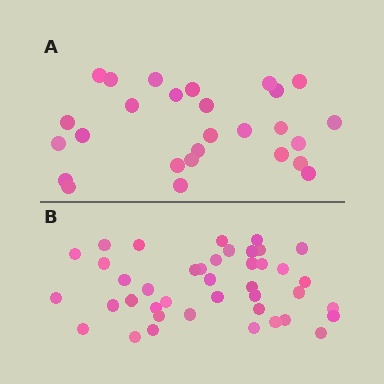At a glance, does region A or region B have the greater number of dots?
Region B (the bottom region) has more dots.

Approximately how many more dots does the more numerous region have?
Region B has approximately 15 more dots than region A.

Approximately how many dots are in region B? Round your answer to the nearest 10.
About 40 dots. (The exact count is 41, which rounds to 40.)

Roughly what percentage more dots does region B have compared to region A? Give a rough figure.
About 50% more.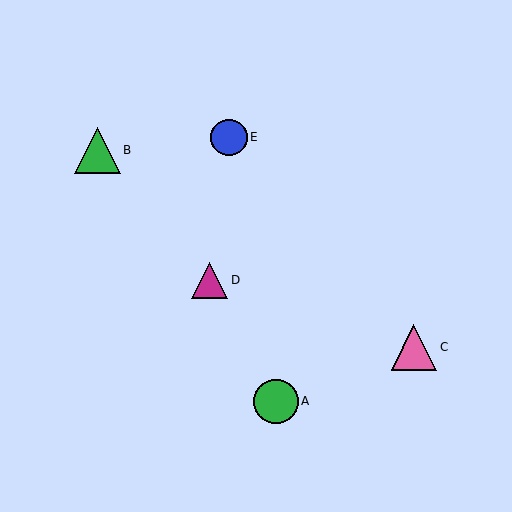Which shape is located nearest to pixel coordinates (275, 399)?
The green circle (labeled A) at (276, 401) is nearest to that location.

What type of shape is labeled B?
Shape B is a green triangle.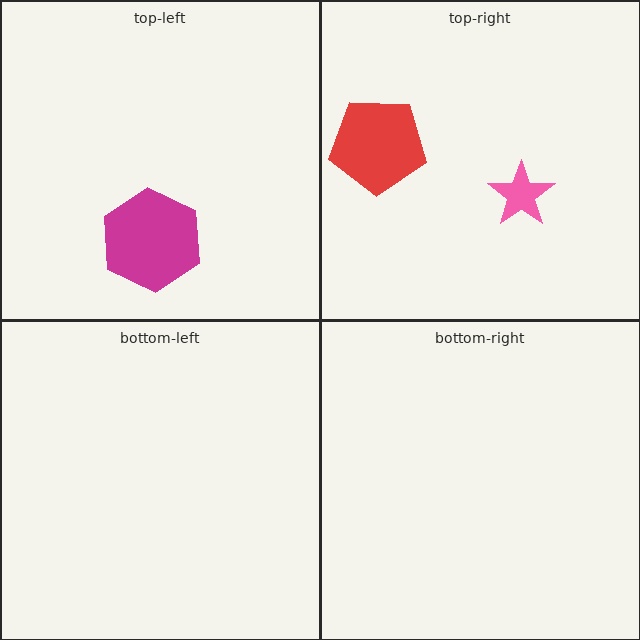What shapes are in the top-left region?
The magenta hexagon.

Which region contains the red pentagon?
The top-right region.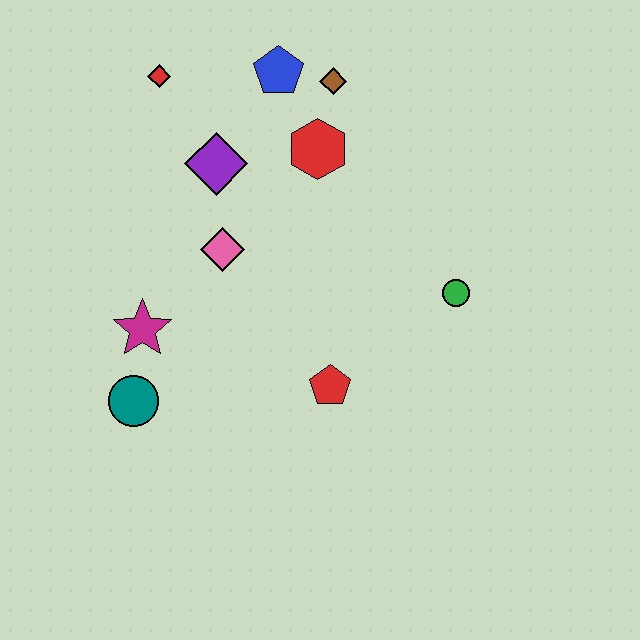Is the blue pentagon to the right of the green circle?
No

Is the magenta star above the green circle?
No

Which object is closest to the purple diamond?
The pink diamond is closest to the purple diamond.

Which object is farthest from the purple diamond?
The green circle is farthest from the purple diamond.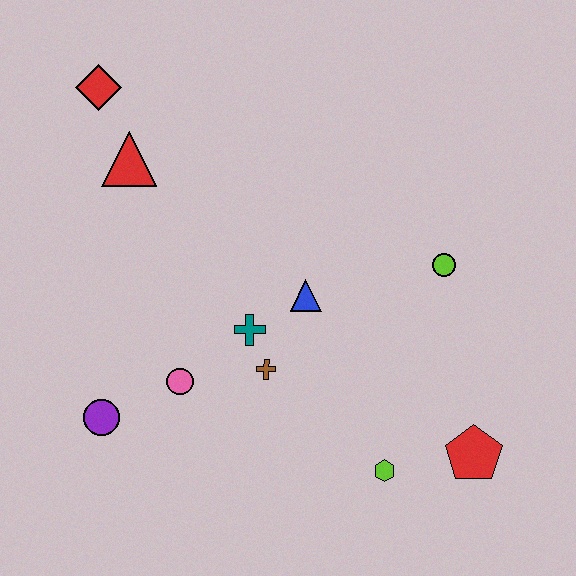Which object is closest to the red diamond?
The red triangle is closest to the red diamond.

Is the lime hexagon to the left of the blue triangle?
No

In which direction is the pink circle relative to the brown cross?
The pink circle is to the left of the brown cross.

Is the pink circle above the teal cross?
No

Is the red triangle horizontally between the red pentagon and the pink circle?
No